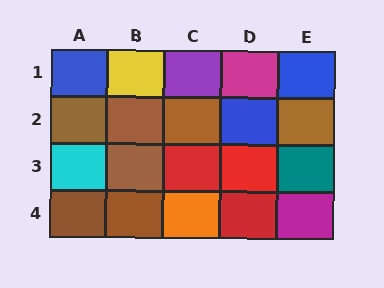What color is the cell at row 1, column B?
Yellow.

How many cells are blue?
3 cells are blue.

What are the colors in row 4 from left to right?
Brown, brown, orange, red, magenta.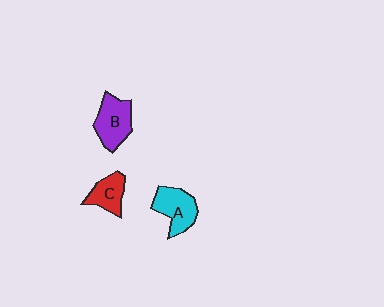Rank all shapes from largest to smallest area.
From largest to smallest: B (purple), A (cyan), C (red).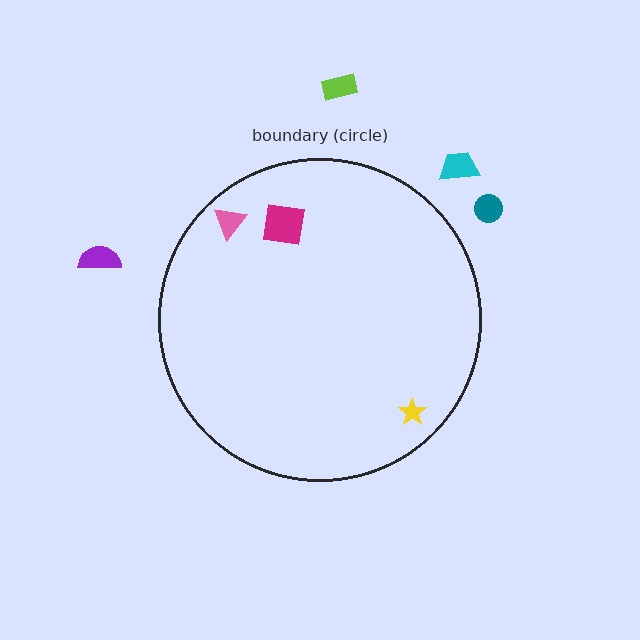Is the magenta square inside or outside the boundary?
Inside.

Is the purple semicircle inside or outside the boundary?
Outside.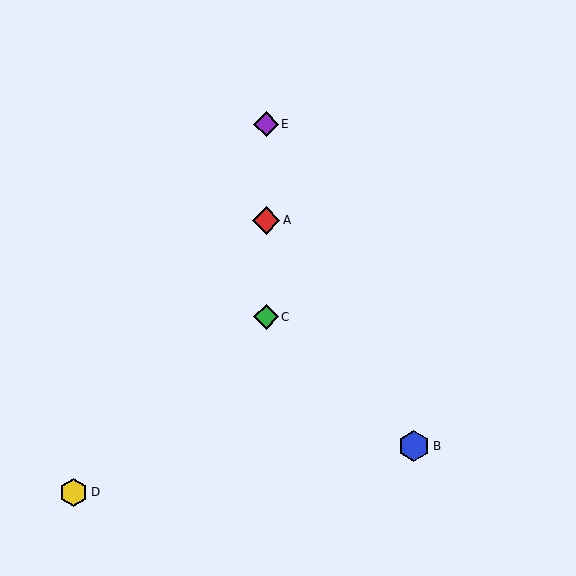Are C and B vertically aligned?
No, C is at x≈266 and B is at x≈414.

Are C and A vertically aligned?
Yes, both are at x≈266.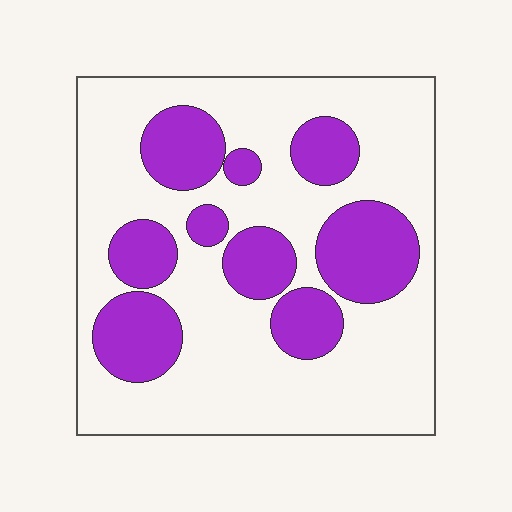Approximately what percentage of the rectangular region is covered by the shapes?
Approximately 30%.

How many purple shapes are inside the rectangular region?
9.